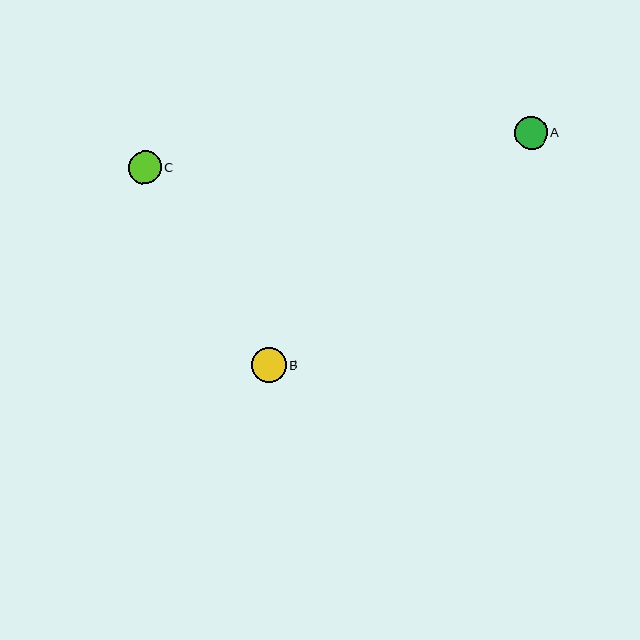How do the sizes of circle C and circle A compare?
Circle C and circle A are approximately the same size.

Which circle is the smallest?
Circle A is the smallest with a size of approximately 33 pixels.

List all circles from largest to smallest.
From largest to smallest: B, C, A.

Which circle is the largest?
Circle B is the largest with a size of approximately 35 pixels.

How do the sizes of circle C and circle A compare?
Circle C and circle A are approximately the same size.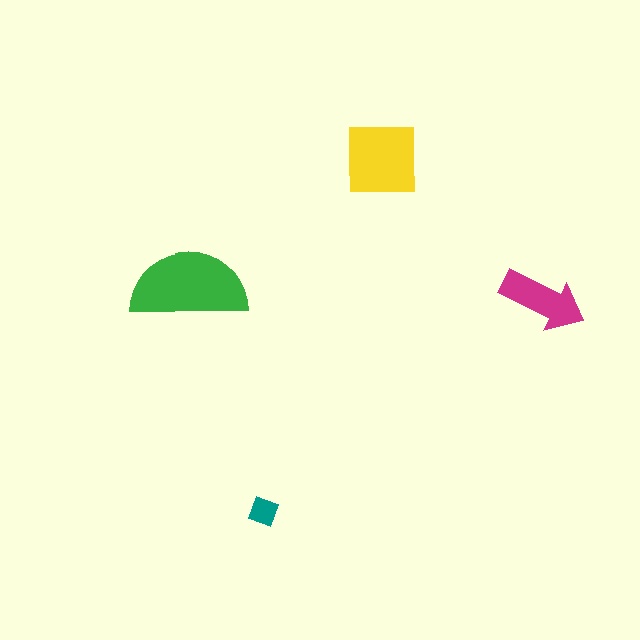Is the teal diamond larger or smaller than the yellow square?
Smaller.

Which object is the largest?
The green semicircle.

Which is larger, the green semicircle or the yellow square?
The green semicircle.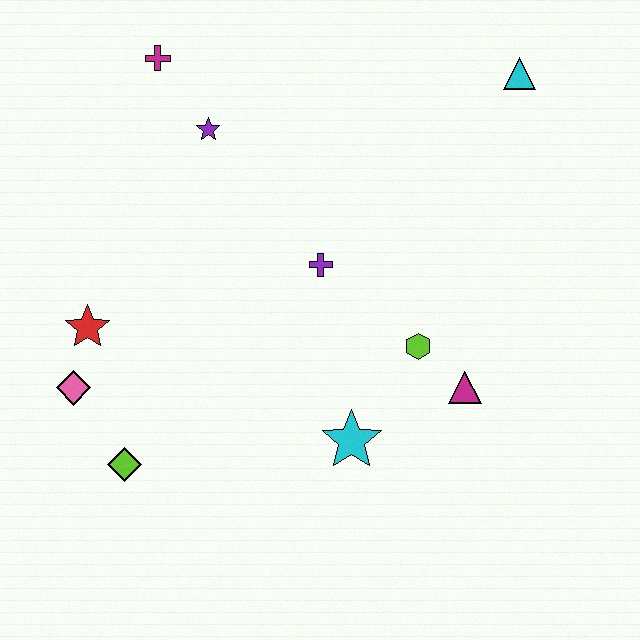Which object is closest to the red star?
The pink diamond is closest to the red star.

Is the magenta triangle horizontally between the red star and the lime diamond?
No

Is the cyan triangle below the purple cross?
No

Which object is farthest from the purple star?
The magenta triangle is farthest from the purple star.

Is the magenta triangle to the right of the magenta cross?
Yes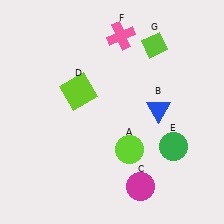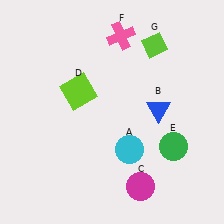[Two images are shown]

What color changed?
The circle (A) changed from lime in Image 1 to cyan in Image 2.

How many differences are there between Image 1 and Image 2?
There is 1 difference between the two images.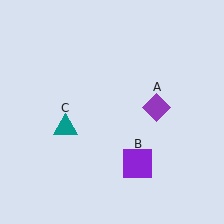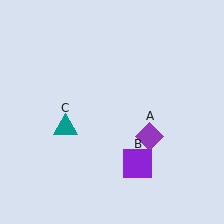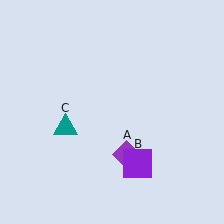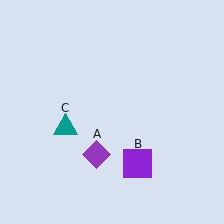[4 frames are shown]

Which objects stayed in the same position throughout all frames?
Purple square (object B) and teal triangle (object C) remained stationary.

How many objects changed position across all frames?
1 object changed position: purple diamond (object A).